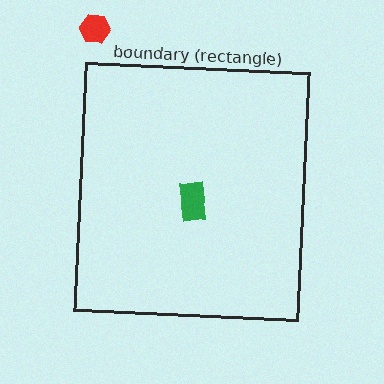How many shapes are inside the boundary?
1 inside, 1 outside.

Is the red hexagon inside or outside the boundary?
Outside.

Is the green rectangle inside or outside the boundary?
Inside.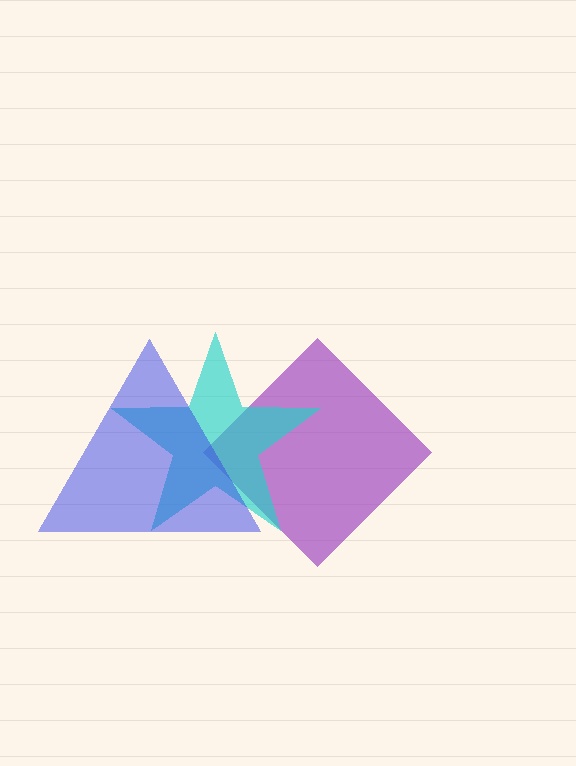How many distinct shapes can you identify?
There are 3 distinct shapes: a purple diamond, a cyan star, a blue triangle.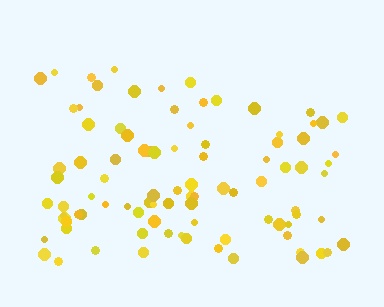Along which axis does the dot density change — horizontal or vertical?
Vertical.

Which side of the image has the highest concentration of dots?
The bottom.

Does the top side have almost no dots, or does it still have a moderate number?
Still a moderate number, just noticeably fewer than the bottom.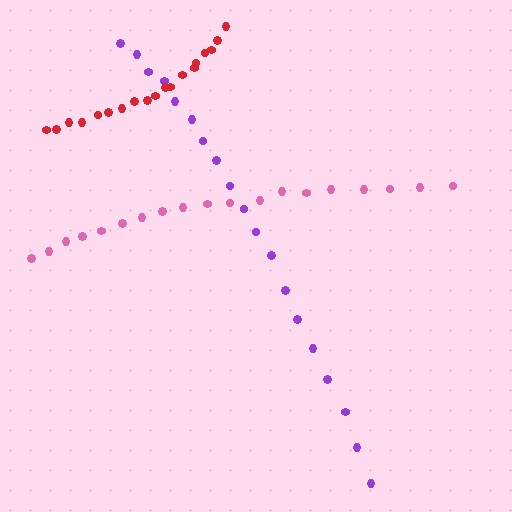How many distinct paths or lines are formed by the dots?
There are 3 distinct paths.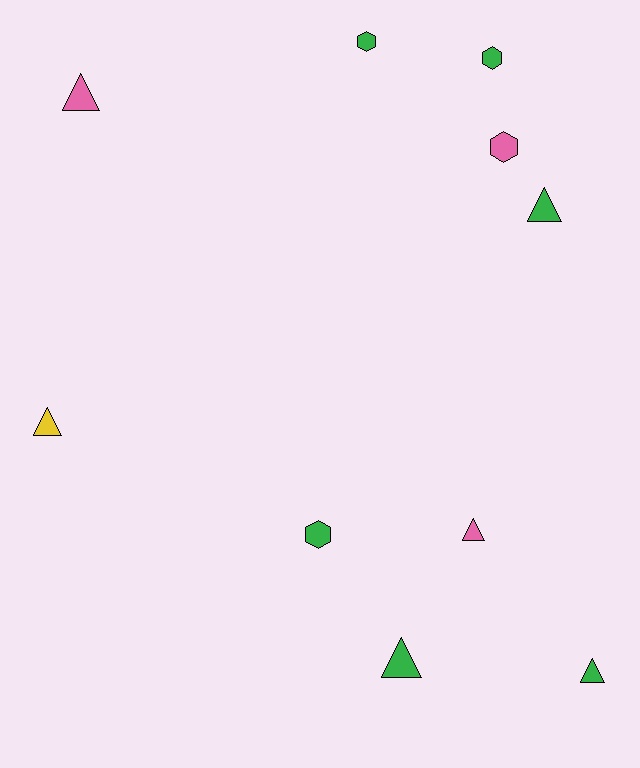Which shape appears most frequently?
Triangle, with 6 objects.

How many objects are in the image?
There are 10 objects.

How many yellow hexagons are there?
There are no yellow hexagons.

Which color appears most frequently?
Green, with 6 objects.